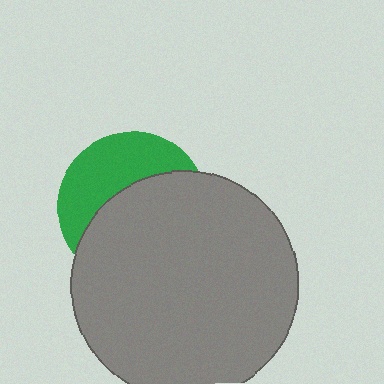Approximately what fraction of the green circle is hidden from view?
Roughly 60% of the green circle is hidden behind the gray circle.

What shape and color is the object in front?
The object in front is a gray circle.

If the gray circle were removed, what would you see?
You would see the complete green circle.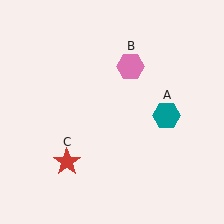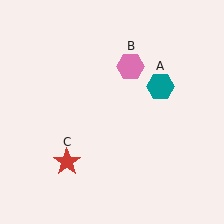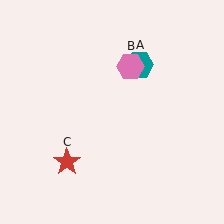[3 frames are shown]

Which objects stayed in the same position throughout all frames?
Pink hexagon (object B) and red star (object C) remained stationary.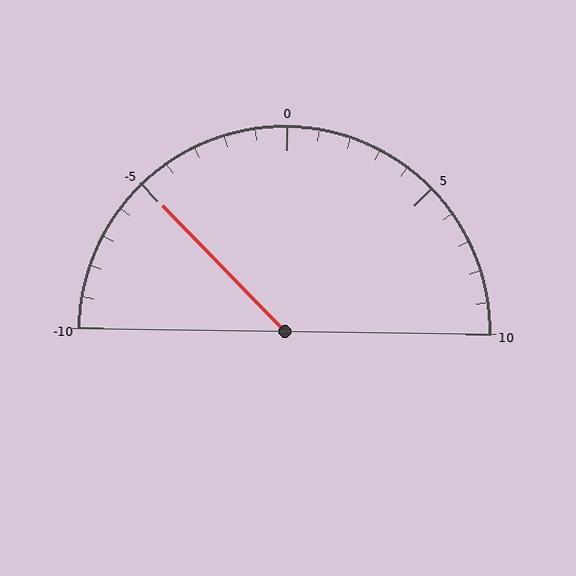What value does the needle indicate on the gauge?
The needle indicates approximately -5.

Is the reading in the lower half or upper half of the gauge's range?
The reading is in the lower half of the range (-10 to 10).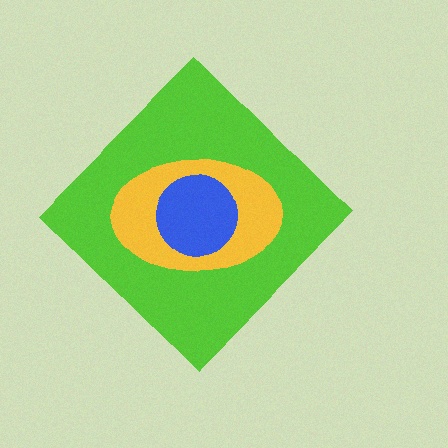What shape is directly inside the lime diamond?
The yellow ellipse.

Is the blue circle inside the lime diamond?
Yes.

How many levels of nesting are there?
3.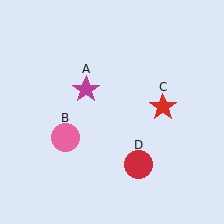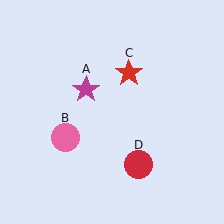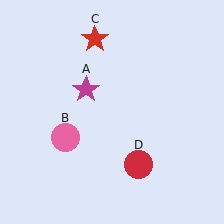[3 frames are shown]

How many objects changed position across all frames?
1 object changed position: red star (object C).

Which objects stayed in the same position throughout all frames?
Magenta star (object A) and pink circle (object B) and red circle (object D) remained stationary.